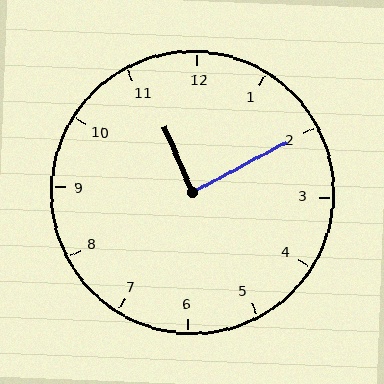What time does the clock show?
11:10.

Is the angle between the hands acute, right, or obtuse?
It is right.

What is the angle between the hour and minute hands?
Approximately 85 degrees.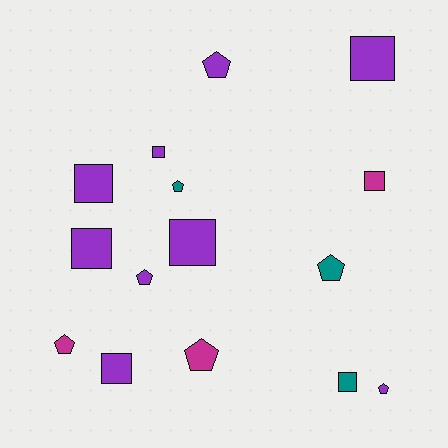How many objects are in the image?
There are 15 objects.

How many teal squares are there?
There is 1 teal square.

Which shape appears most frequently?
Square, with 8 objects.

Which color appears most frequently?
Purple, with 9 objects.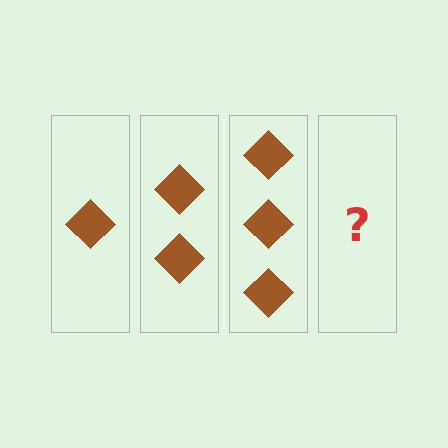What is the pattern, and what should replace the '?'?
The pattern is that each step adds one more diamond. The '?' should be 4 diamonds.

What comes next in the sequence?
The next element should be 4 diamonds.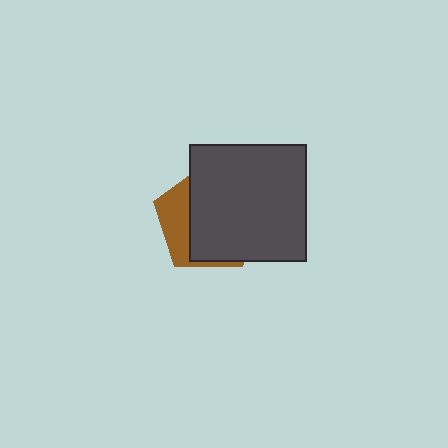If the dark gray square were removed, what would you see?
You would see the complete brown pentagon.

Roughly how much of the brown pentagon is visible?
A small part of it is visible (roughly 31%).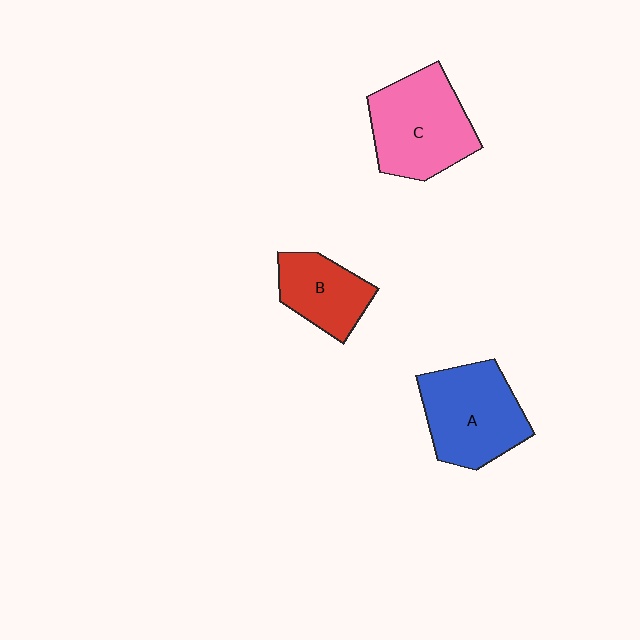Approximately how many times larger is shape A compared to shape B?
Approximately 1.5 times.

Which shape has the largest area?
Shape C (pink).